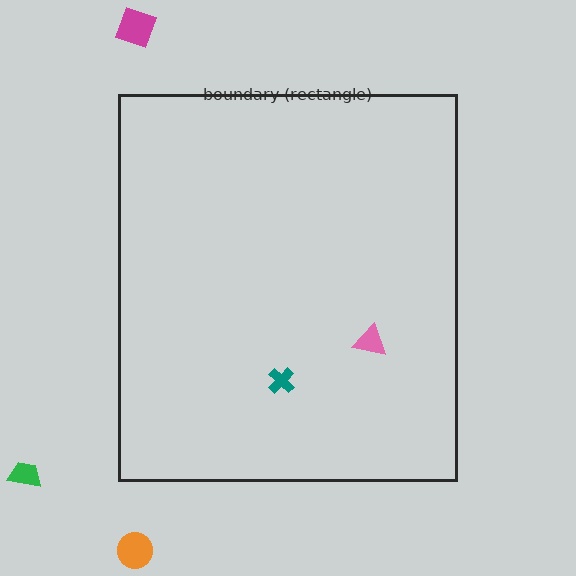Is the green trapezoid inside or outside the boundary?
Outside.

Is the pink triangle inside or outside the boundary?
Inside.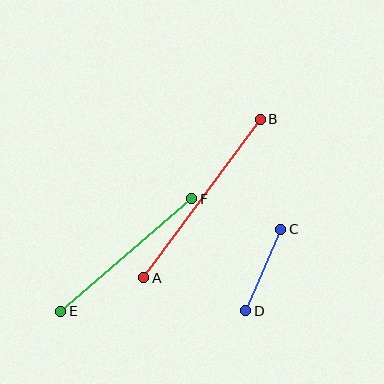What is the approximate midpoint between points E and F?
The midpoint is at approximately (126, 255) pixels.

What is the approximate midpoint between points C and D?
The midpoint is at approximately (263, 270) pixels.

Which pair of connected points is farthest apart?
Points A and B are farthest apart.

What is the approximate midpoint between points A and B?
The midpoint is at approximately (202, 199) pixels.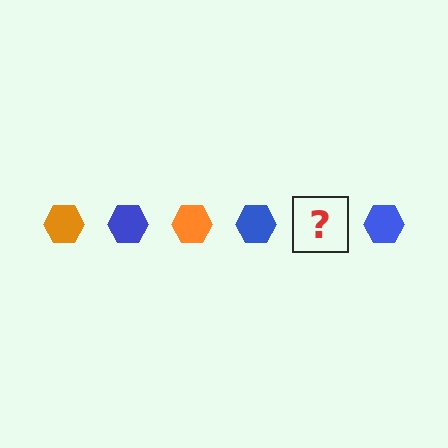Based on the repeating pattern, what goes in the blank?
The blank should be an orange hexagon.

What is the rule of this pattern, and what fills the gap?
The rule is that the pattern cycles through orange, blue hexagons. The gap should be filled with an orange hexagon.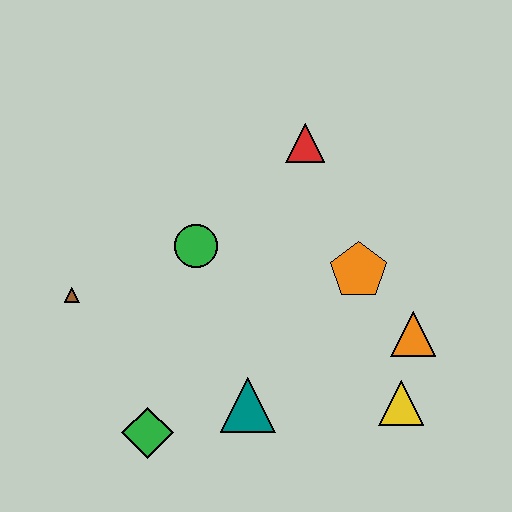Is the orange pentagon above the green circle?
No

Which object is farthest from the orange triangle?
The brown triangle is farthest from the orange triangle.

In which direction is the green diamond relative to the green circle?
The green diamond is below the green circle.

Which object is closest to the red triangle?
The orange pentagon is closest to the red triangle.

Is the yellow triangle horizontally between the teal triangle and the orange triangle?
Yes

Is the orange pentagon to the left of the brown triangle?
No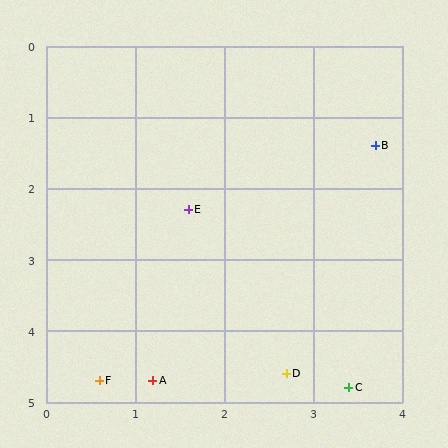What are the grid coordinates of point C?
Point C is at approximately (3.4, 4.8).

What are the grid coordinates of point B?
Point B is at approximately (3.7, 1.4).